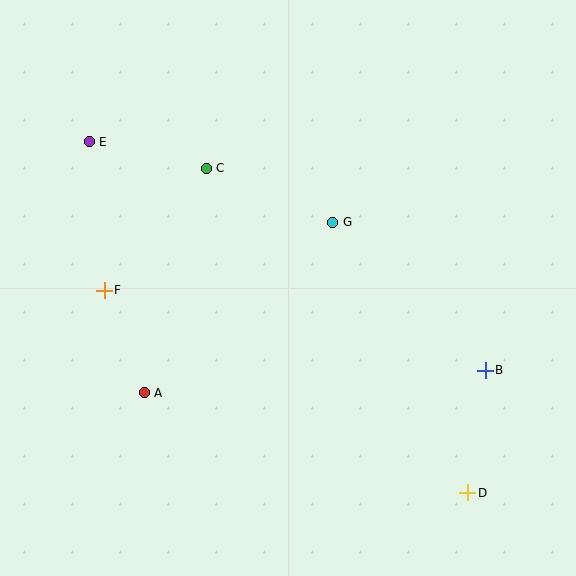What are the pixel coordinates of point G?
Point G is at (333, 222).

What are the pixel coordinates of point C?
Point C is at (206, 168).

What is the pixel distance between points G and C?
The distance between G and C is 138 pixels.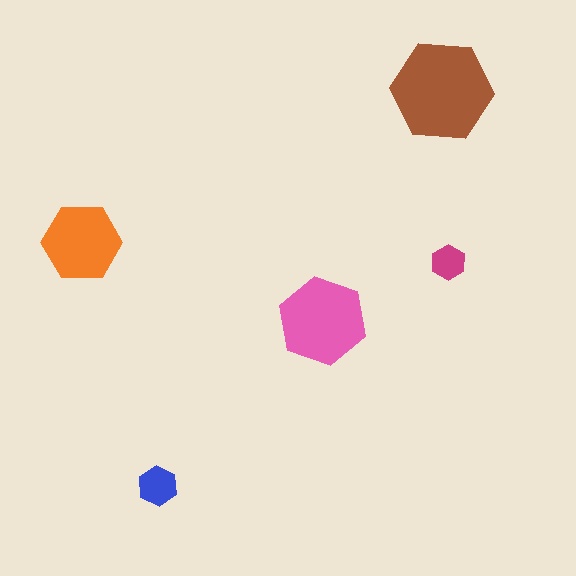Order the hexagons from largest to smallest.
the brown one, the pink one, the orange one, the blue one, the magenta one.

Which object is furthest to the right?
The magenta hexagon is rightmost.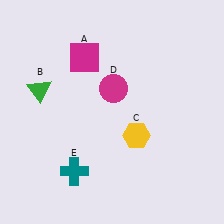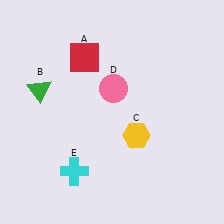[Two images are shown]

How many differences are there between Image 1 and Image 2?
There are 3 differences between the two images.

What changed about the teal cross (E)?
In Image 1, E is teal. In Image 2, it changed to cyan.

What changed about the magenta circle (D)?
In Image 1, D is magenta. In Image 2, it changed to pink.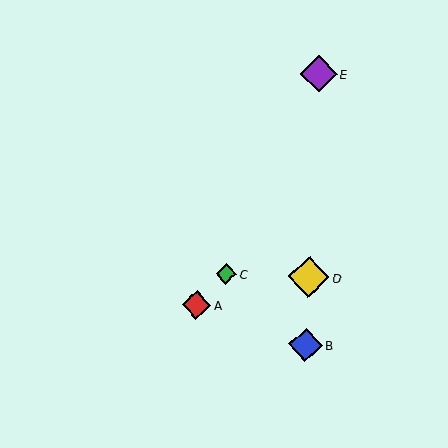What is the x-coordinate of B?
Object B is at x≈305.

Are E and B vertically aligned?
Yes, both are at x≈319.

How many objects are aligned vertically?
3 objects (B, D, E) are aligned vertically.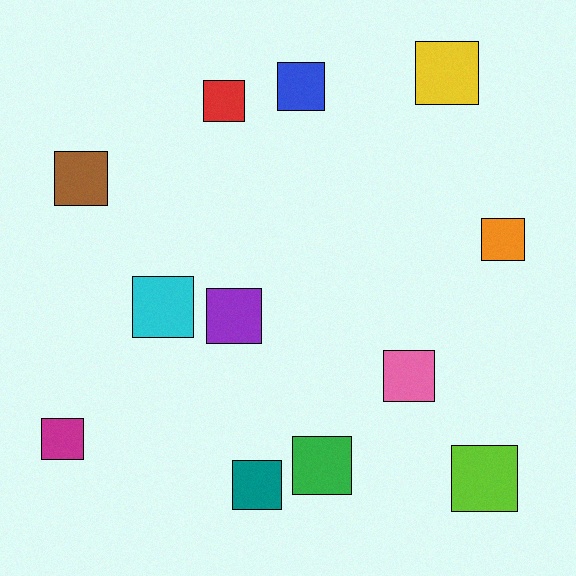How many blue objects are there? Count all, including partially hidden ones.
There is 1 blue object.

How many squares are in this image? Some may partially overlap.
There are 12 squares.